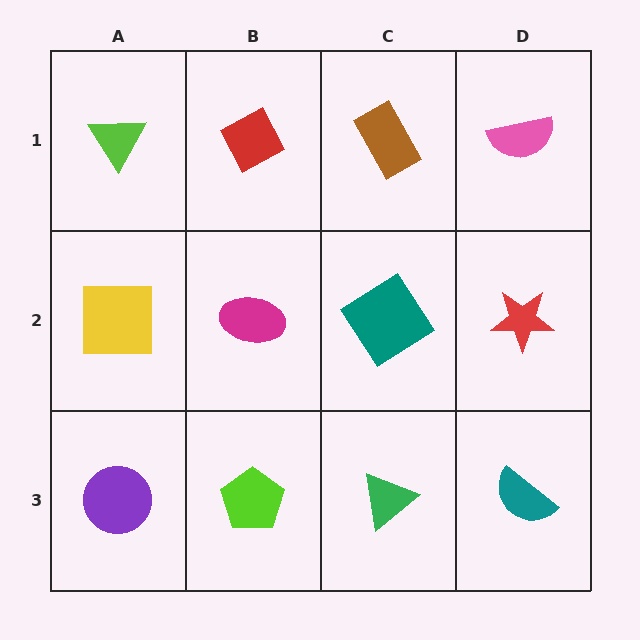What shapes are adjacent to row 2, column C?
A brown rectangle (row 1, column C), a green triangle (row 3, column C), a magenta ellipse (row 2, column B), a red star (row 2, column D).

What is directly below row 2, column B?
A lime pentagon.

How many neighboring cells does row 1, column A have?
2.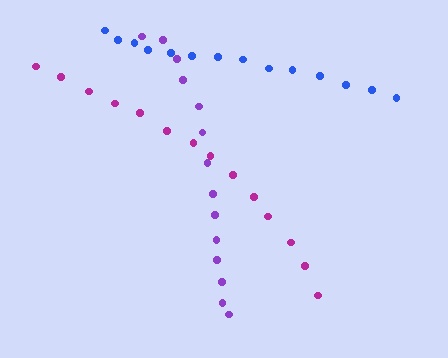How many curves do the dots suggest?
There are 3 distinct paths.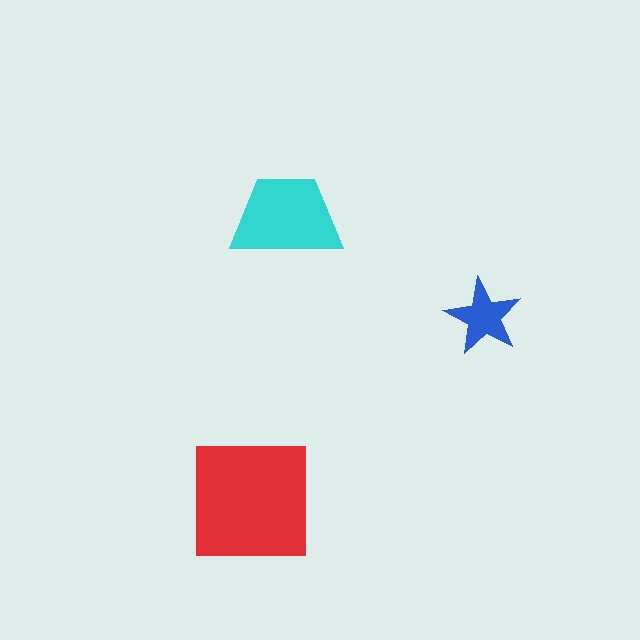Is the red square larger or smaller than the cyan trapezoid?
Larger.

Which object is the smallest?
The blue star.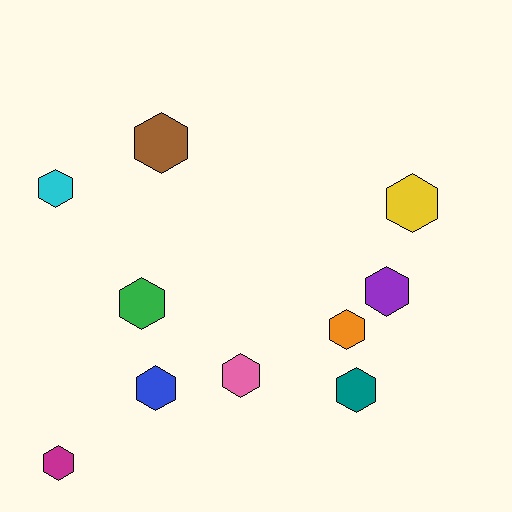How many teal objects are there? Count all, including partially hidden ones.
There is 1 teal object.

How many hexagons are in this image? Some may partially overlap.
There are 10 hexagons.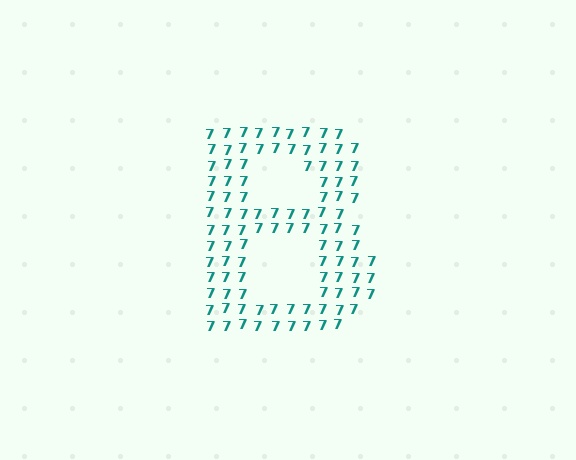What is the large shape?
The large shape is the letter B.